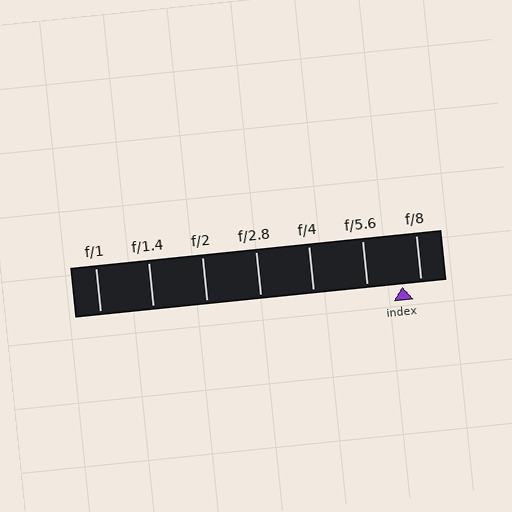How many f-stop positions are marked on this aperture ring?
There are 7 f-stop positions marked.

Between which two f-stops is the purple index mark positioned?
The index mark is between f/5.6 and f/8.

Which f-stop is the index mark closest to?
The index mark is closest to f/8.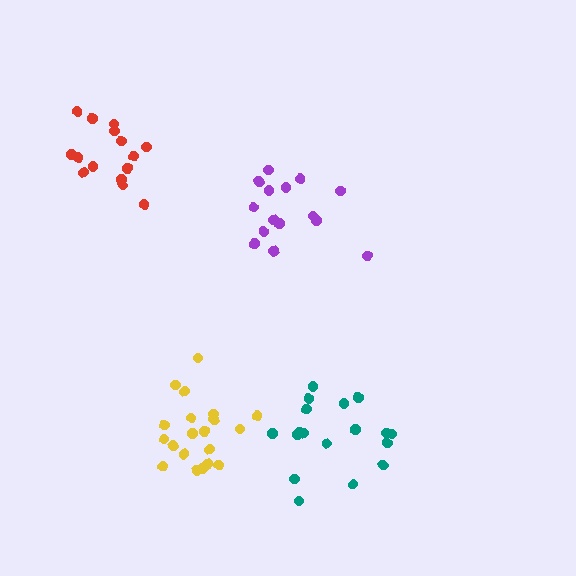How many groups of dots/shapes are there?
There are 4 groups.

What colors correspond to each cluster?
The clusters are colored: red, purple, teal, yellow.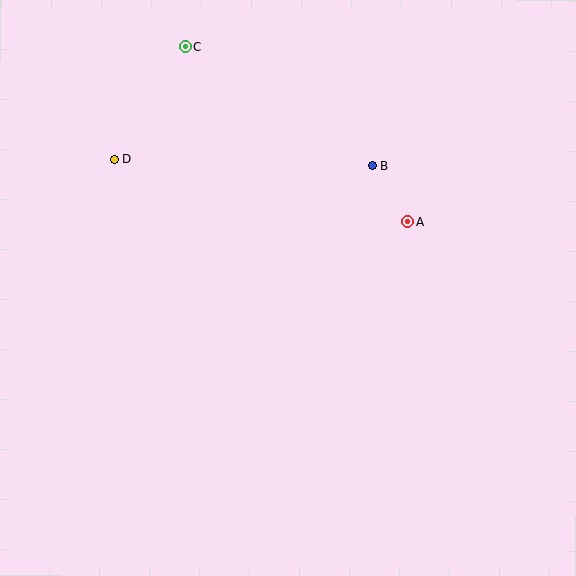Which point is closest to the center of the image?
Point A at (408, 222) is closest to the center.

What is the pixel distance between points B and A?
The distance between B and A is 66 pixels.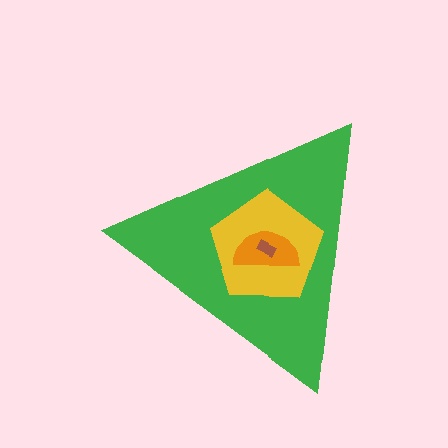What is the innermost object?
The brown rectangle.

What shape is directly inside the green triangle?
The yellow pentagon.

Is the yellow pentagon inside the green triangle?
Yes.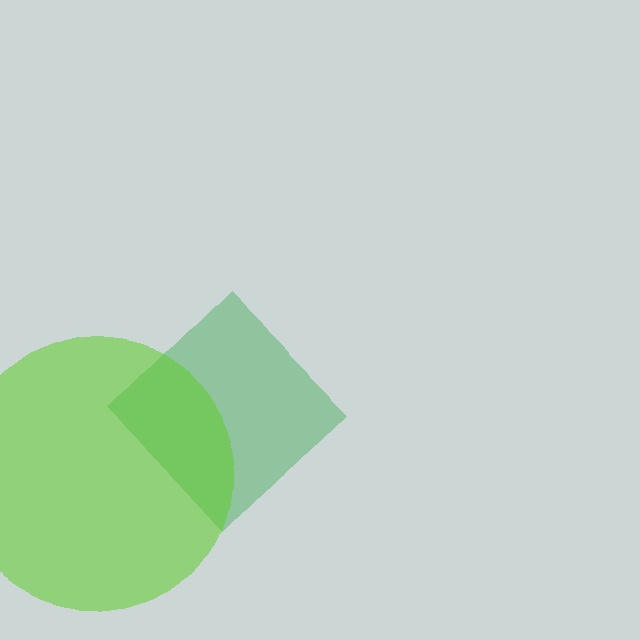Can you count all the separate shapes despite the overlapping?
Yes, there are 2 separate shapes.